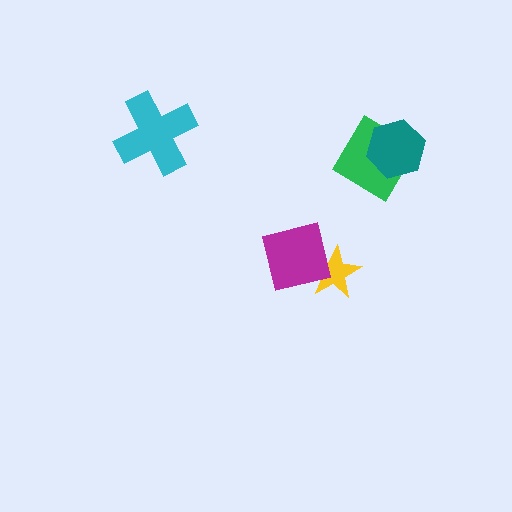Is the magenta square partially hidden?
No, no other shape covers it.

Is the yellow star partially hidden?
Yes, it is partially covered by another shape.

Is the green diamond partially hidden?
Yes, it is partially covered by another shape.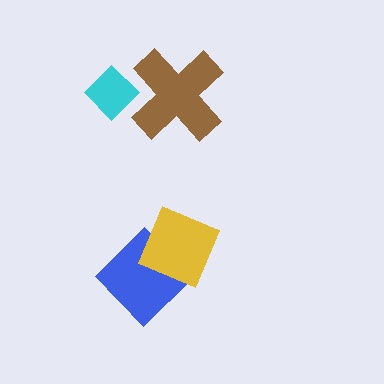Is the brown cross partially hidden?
Yes, it is partially covered by another shape.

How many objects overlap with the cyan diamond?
1 object overlaps with the cyan diamond.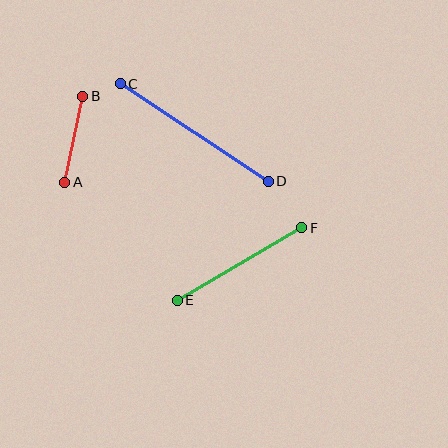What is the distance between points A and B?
The distance is approximately 88 pixels.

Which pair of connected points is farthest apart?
Points C and D are farthest apart.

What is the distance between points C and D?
The distance is approximately 177 pixels.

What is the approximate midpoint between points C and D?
The midpoint is at approximately (194, 132) pixels.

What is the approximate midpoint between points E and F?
The midpoint is at approximately (239, 264) pixels.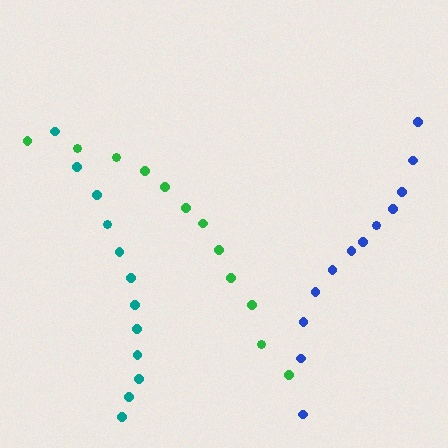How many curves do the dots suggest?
There are 3 distinct paths.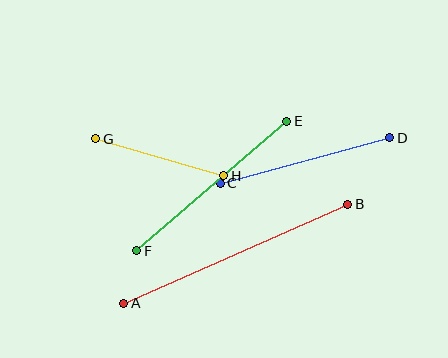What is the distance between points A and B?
The distance is approximately 245 pixels.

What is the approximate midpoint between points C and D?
The midpoint is at approximately (305, 160) pixels.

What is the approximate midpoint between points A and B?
The midpoint is at approximately (236, 254) pixels.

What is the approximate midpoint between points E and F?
The midpoint is at approximately (212, 186) pixels.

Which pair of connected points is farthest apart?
Points A and B are farthest apart.